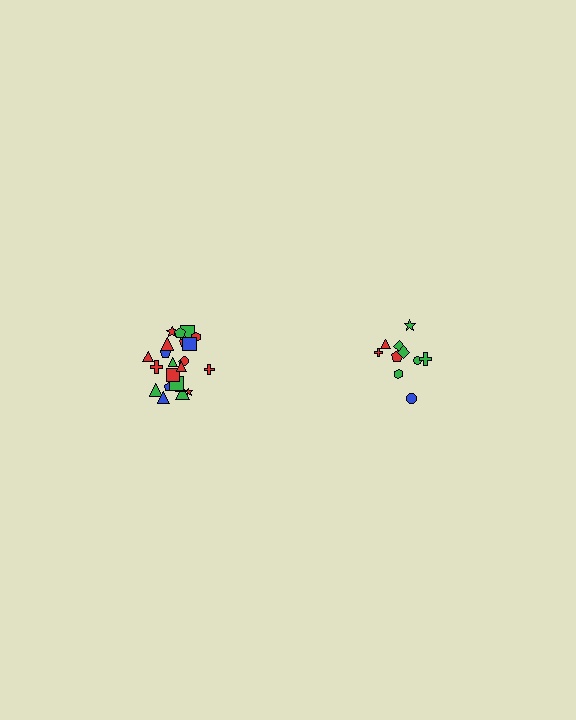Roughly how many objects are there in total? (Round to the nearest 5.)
Roughly 35 objects in total.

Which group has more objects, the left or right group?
The left group.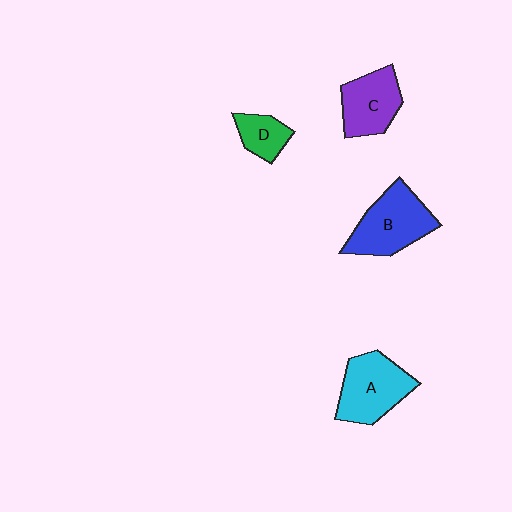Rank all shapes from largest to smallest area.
From largest to smallest: B (blue), A (cyan), C (purple), D (green).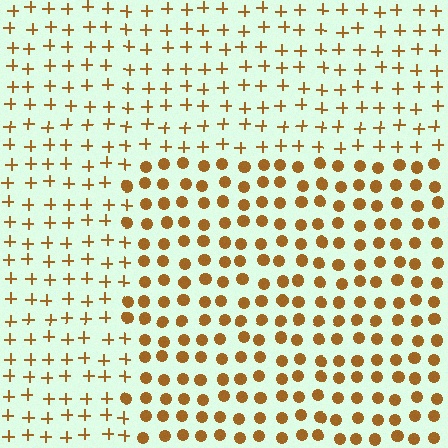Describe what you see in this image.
The image is filled with small brown elements arranged in a uniform grid. A rectangle-shaped region contains circles, while the surrounding area contains plus signs. The boundary is defined purely by the change in element shape.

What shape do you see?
I see a rectangle.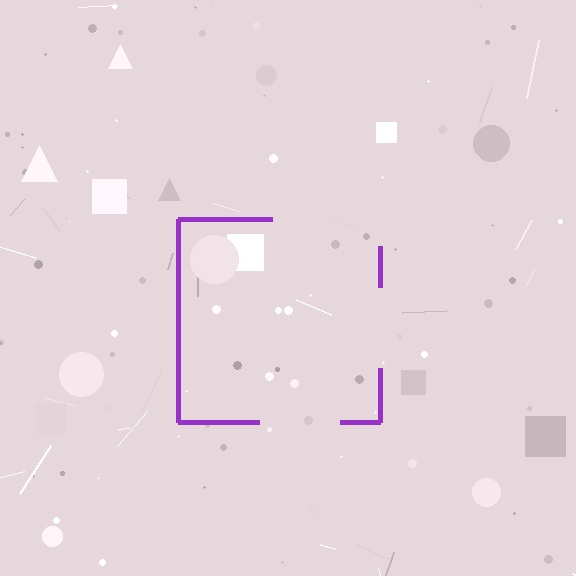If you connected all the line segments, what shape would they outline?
They would outline a square.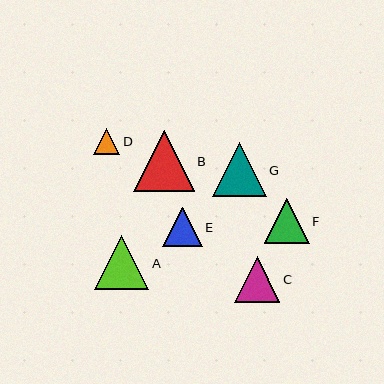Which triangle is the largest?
Triangle B is the largest with a size of approximately 61 pixels.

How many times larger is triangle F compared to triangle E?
Triangle F is approximately 1.1 times the size of triangle E.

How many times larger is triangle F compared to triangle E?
Triangle F is approximately 1.1 times the size of triangle E.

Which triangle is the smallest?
Triangle D is the smallest with a size of approximately 26 pixels.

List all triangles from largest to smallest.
From largest to smallest: B, A, G, C, F, E, D.